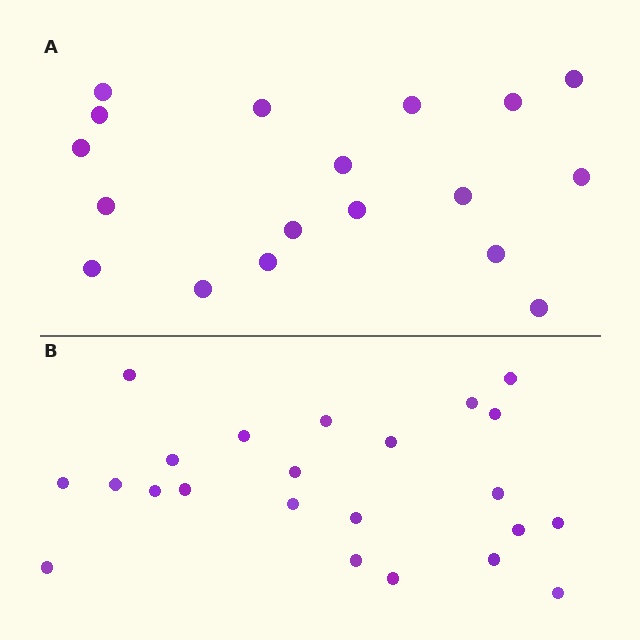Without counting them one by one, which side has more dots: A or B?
Region B (the bottom region) has more dots.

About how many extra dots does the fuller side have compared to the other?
Region B has about 5 more dots than region A.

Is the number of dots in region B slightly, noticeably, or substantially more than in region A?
Region B has noticeably more, but not dramatically so. The ratio is roughly 1.3 to 1.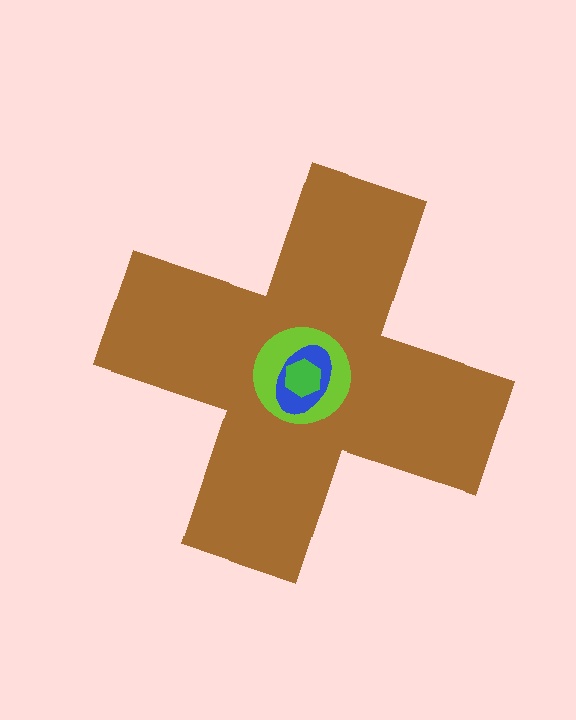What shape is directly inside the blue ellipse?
The green hexagon.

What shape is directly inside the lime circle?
The blue ellipse.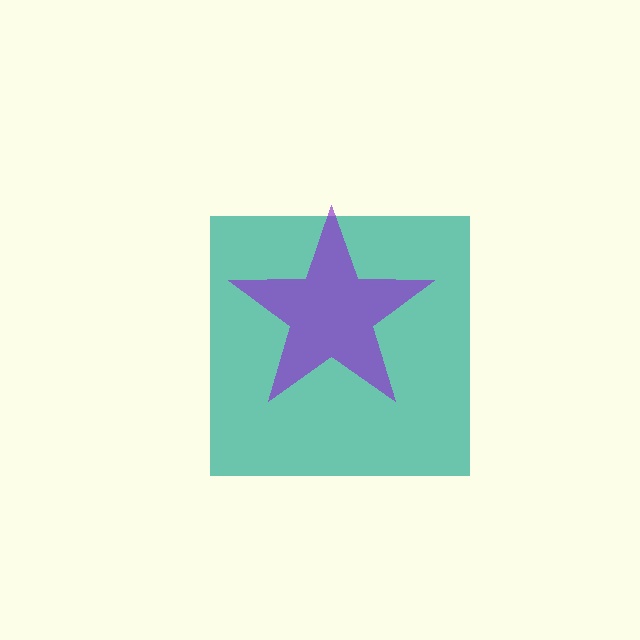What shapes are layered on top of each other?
The layered shapes are: a teal square, a purple star.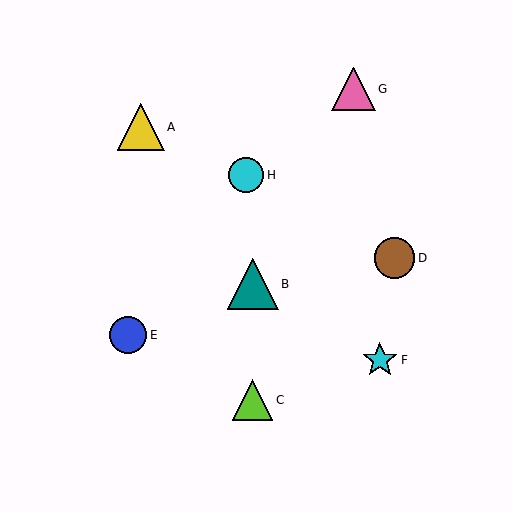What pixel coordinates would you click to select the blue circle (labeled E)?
Click at (128, 335) to select the blue circle E.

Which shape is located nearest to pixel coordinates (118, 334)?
The blue circle (labeled E) at (128, 335) is nearest to that location.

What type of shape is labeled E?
Shape E is a blue circle.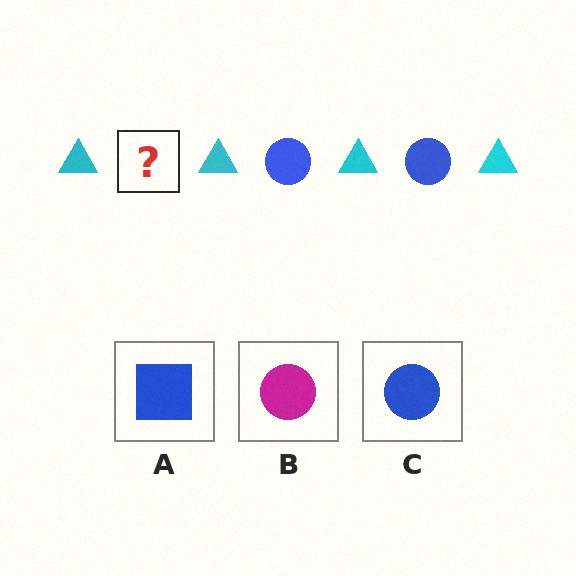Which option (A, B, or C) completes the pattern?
C.